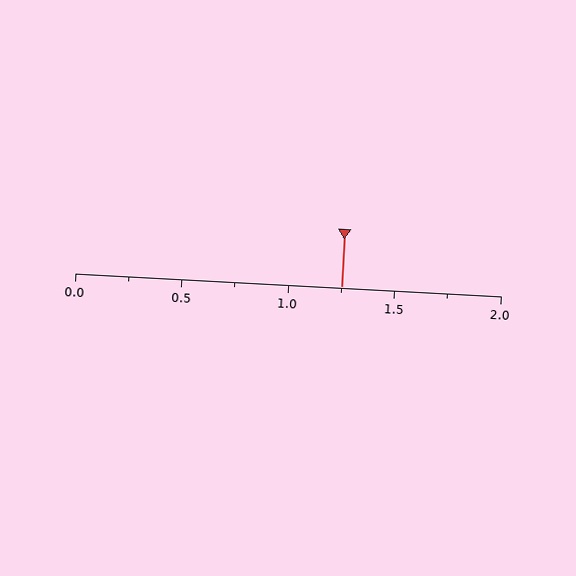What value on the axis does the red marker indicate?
The marker indicates approximately 1.25.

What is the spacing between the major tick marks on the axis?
The major ticks are spaced 0.5 apart.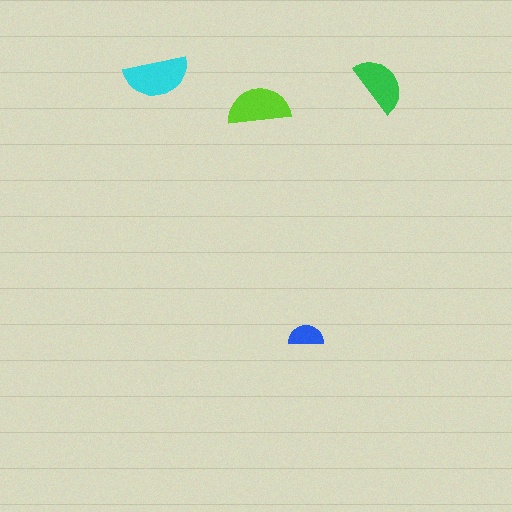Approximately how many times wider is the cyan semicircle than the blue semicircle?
About 2 times wider.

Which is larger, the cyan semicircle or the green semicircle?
The cyan one.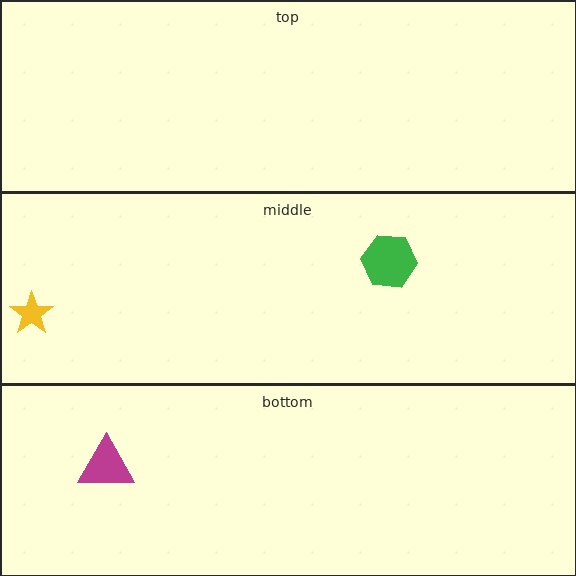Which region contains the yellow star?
The middle region.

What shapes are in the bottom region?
The magenta triangle.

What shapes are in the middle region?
The yellow star, the green hexagon.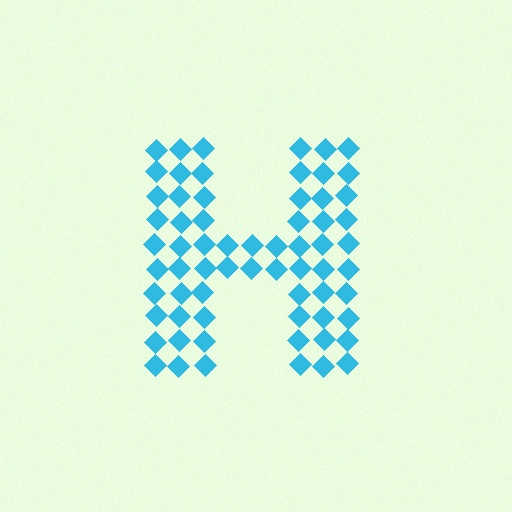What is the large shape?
The large shape is the letter H.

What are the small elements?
The small elements are diamonds.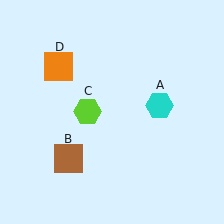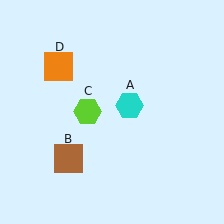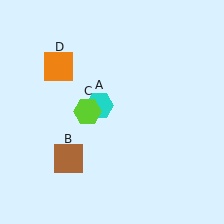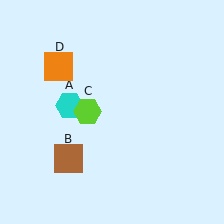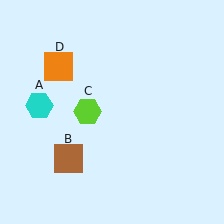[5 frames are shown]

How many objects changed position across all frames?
1 object changed position: cyan hexagon (object A).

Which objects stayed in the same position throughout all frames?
Brown square (object B) and lime hexagon (object C) and orange square (object D) remained stationary.